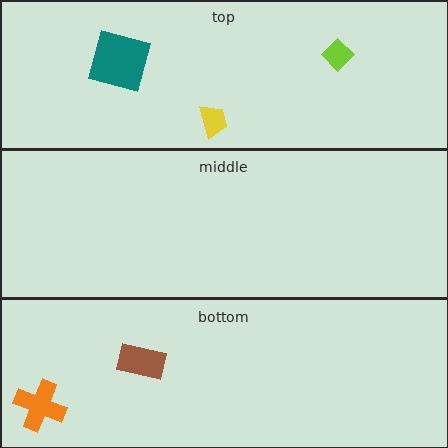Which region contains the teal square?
The top region.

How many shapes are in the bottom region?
2.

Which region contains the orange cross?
The bottom region.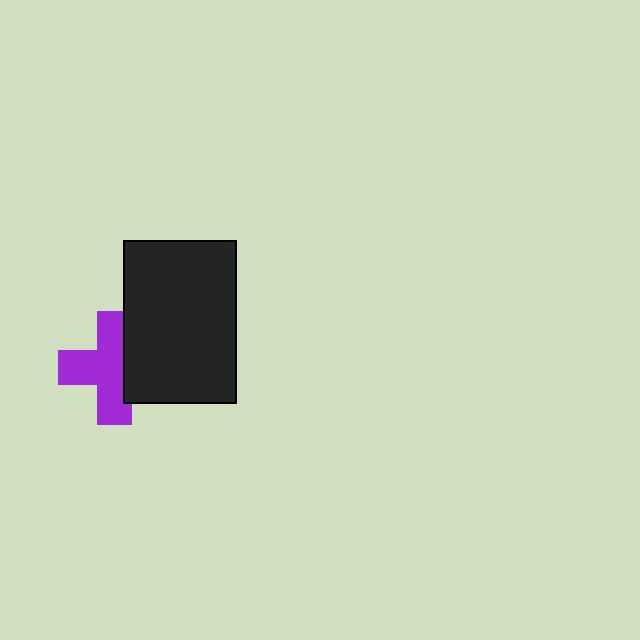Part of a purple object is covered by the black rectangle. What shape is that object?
It is a cross.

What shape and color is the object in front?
The object in front is a black rectangle.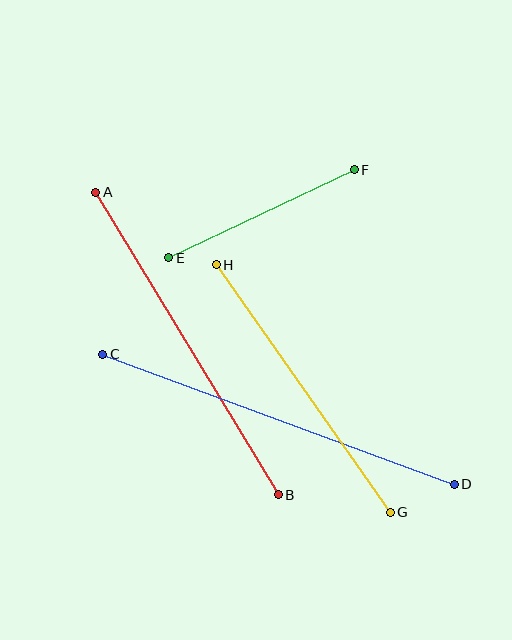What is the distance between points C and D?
The distance is approximately 375 pixels.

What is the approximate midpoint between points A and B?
The midpoint is at approximately (187, 344) pixels.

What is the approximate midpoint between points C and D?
The midpoint is at approximately (279, 419) pixels.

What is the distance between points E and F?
The distance is approximately 205 pixels.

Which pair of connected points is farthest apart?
Points C and D are farthest apart.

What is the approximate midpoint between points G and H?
The midpoint is at approximately (303, 389) pixels.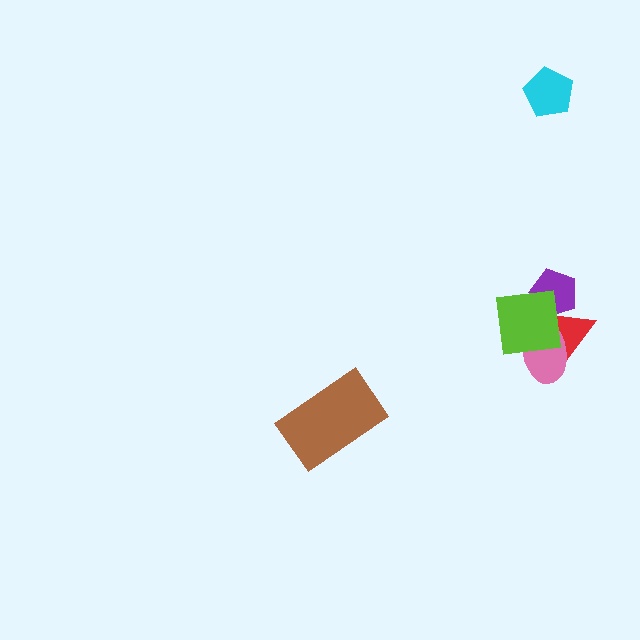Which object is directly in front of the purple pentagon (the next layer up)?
The red triangle is directly in front of the purple pentagon.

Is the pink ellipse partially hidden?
Yes, it is partially covered by another shape.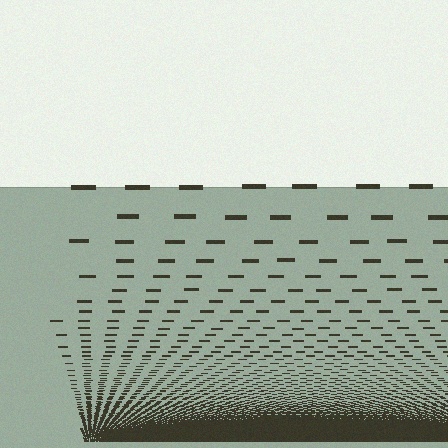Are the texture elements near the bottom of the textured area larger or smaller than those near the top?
Smaller. The gradient is inverted — elements near the bottom are smaller and denser.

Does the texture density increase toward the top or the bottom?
Density increases toward the bottom.